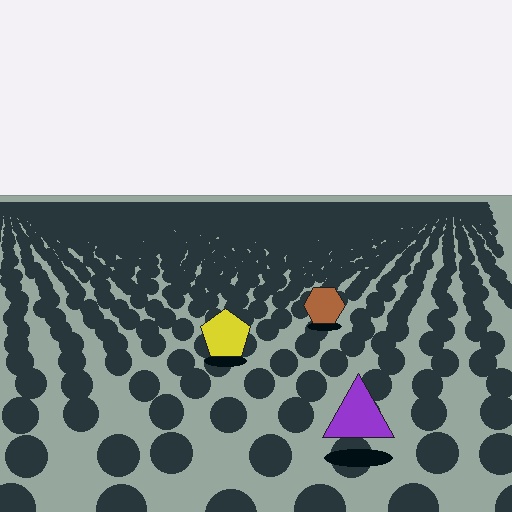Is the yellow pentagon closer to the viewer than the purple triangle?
No. The purple triangle is closer — you can tell from the texture gradient: the ground texture is coarser near it.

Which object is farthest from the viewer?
The brown hexagon is farthest from the viewer. It appears smaller and the ground texture around it is denser.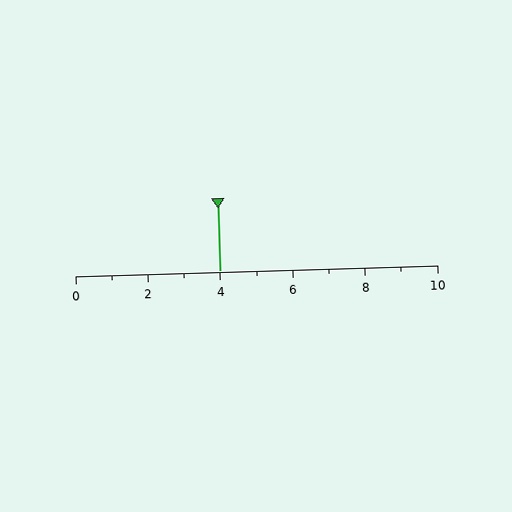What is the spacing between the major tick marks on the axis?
The major ticks are spaced 2 apart.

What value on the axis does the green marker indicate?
The marker indicates approximately 4.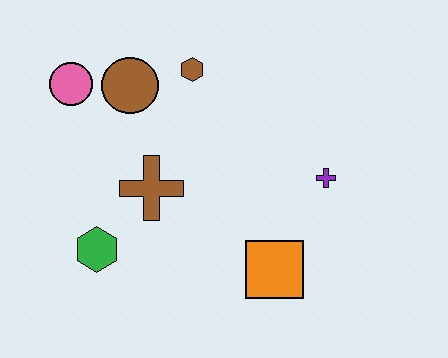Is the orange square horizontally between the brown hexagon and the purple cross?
Yes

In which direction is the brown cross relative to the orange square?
The brown cross is to the left of the orange square.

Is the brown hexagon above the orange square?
Yes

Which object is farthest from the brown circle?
The orange square is farthest from the brown circle.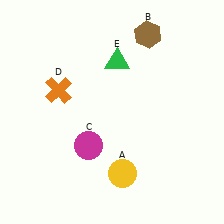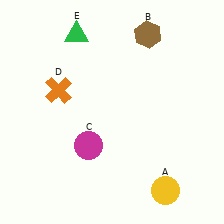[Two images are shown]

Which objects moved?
The objects that moved are: the yellow circle (A), the green triangle (E).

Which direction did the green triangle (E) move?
The green triangle (E) moved left.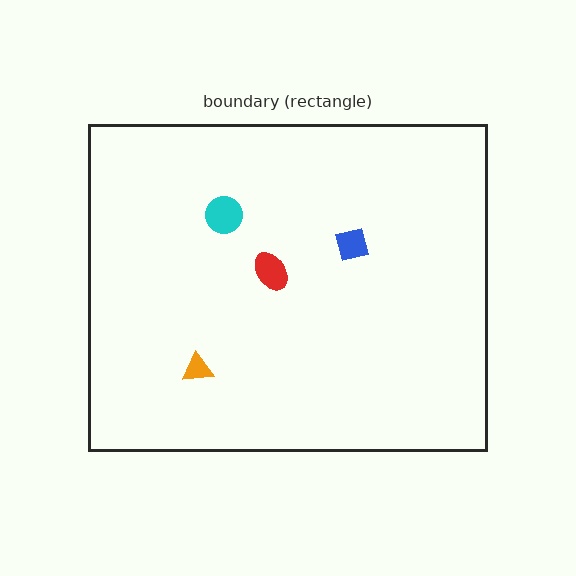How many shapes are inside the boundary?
4 inside, 0 outside.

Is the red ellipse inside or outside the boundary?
Inside.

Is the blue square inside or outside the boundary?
Inside.